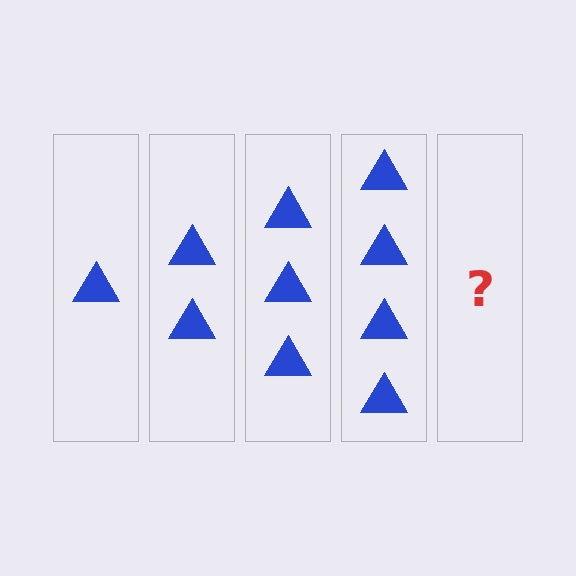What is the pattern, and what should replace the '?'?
The pattern is that each step adds one more triangle. The '?' should be 5 triangles.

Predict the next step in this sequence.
The next step is 5 triangles.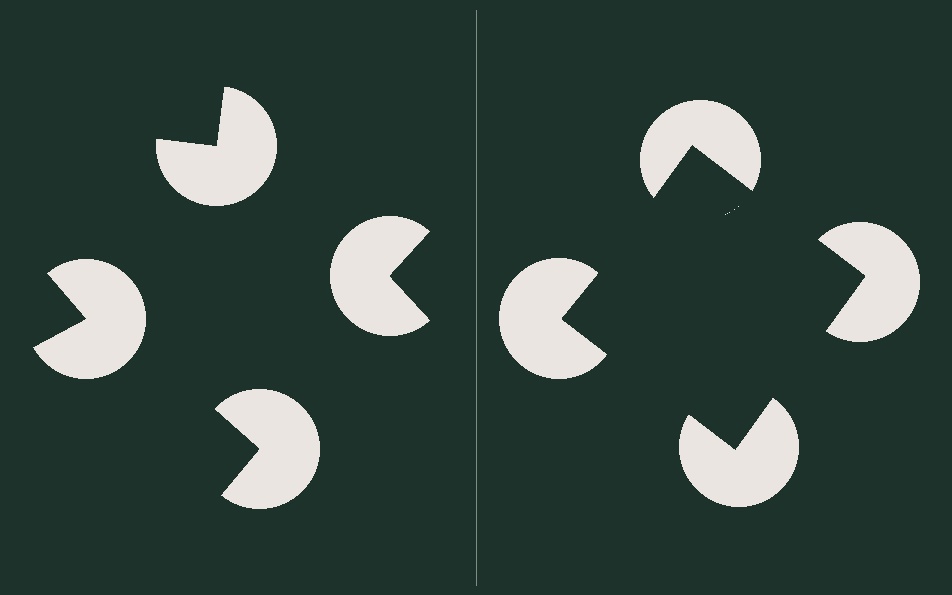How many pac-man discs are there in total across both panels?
8 — 4 on each side.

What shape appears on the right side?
An illusory square.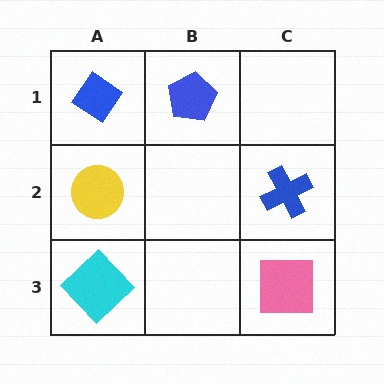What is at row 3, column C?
A pink square.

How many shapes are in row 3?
2 shapes.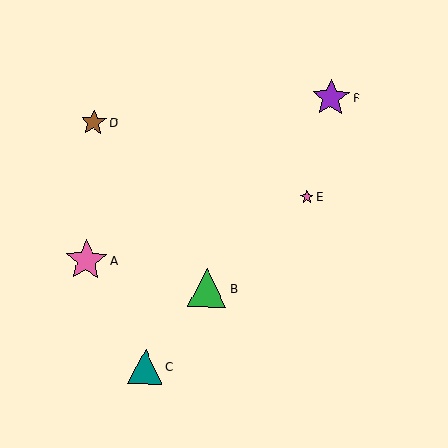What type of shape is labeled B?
Shape B is a green triangle.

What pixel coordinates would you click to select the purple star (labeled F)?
Click at (331, 98) to select the purple star F.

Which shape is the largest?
The pink star (labeled A) is the largest.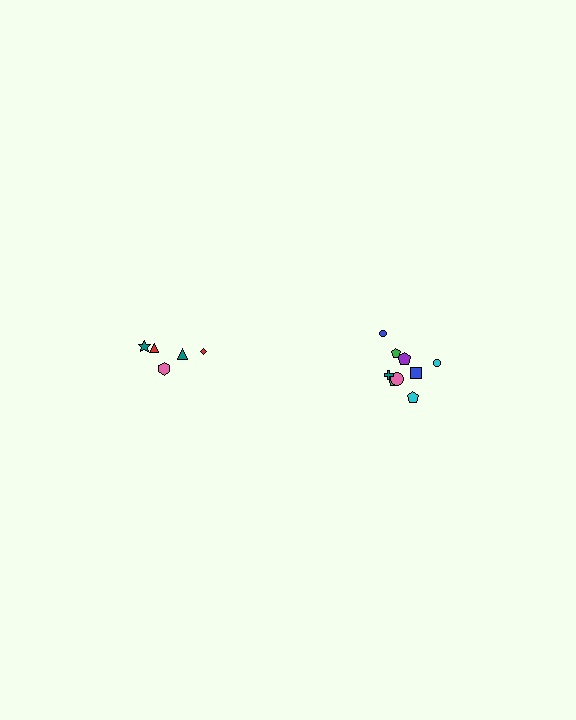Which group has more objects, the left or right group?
The right group.